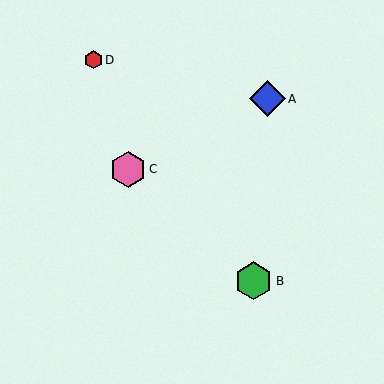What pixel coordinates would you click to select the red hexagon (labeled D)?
Click at (93, 60) to select the red hexagon D.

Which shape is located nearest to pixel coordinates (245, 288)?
The green hexagon (labeled B) at (254, 281) is nearest to that location.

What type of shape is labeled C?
Shape C is a pink hexagon.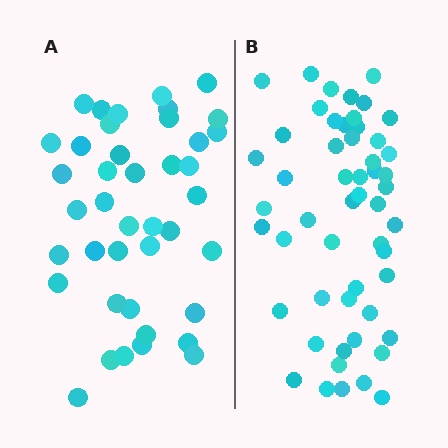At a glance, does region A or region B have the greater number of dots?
Region B (the right region) has more dots.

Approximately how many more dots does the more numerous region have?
Region B has roughly 12 or so more dots than region A.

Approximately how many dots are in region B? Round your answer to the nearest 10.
About 50 dots. (The exact count is 53, which rounds to 50.)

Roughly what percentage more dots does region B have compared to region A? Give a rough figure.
About 30% more.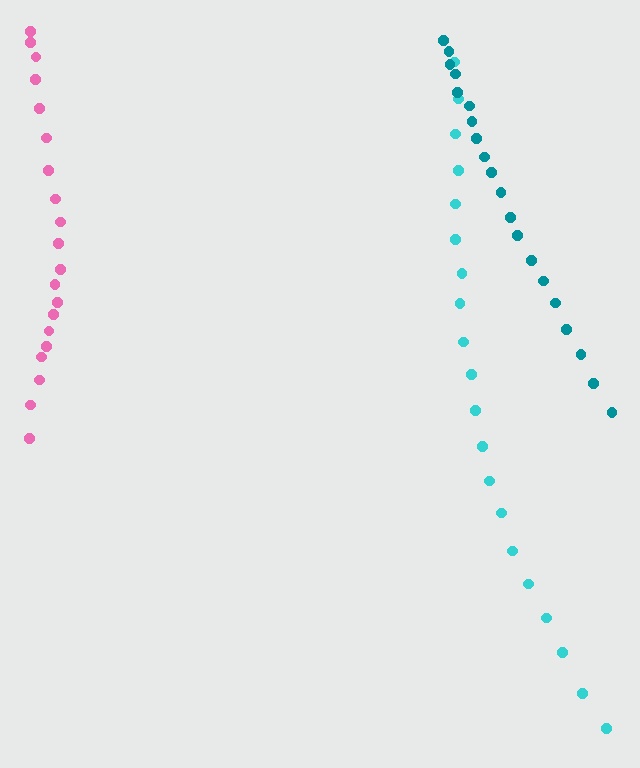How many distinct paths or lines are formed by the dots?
There are 3 distinct paths.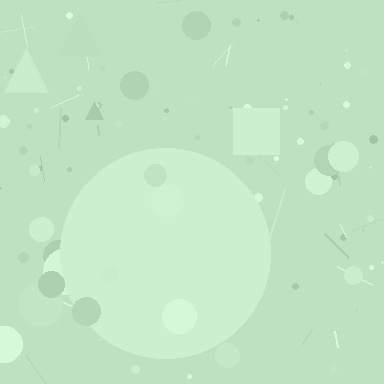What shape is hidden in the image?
A circle is hidden in the image.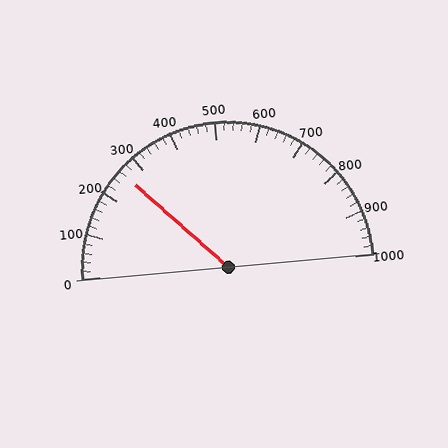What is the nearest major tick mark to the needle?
The nearest major tick mark is 300.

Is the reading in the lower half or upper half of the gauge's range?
The reading is in the lower half of the range (0 to 1000).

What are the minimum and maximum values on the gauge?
The gauge ranges from 0 to 1000.